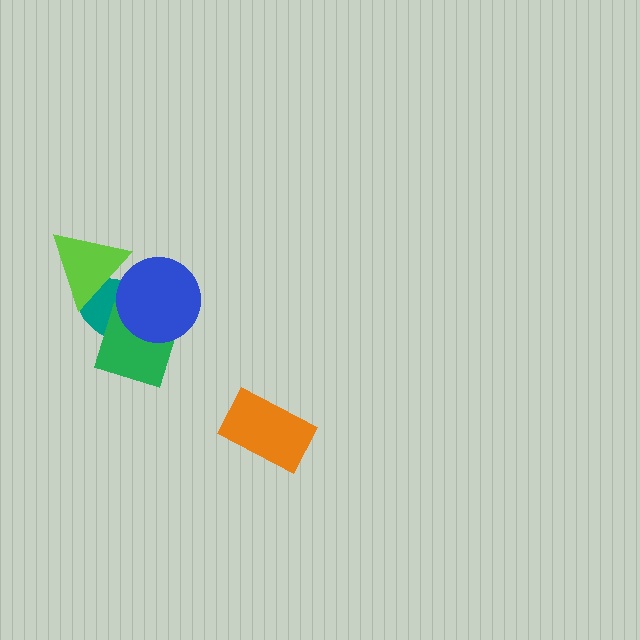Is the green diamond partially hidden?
Yes, it is partially covered by another shape.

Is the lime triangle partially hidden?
Yes, it is partially covered by another shape.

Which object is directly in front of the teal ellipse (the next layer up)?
The green diamond is directly in front of the teal ellipse.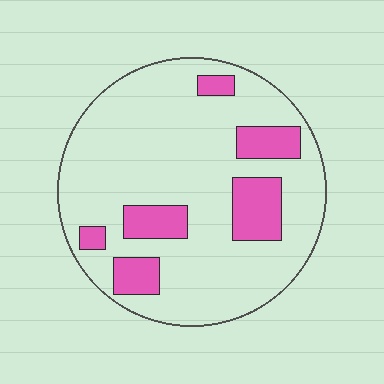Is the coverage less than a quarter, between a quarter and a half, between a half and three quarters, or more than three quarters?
Less than a quarter.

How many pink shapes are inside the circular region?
6.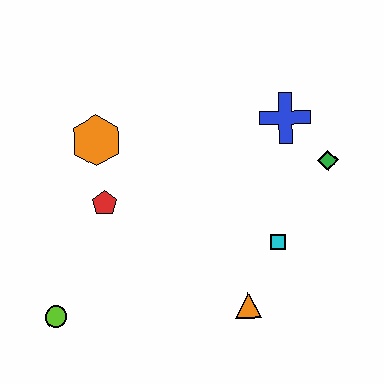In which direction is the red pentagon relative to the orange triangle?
The red pentagon is to the left of the orange triangle.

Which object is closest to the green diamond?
The blue cross is closest to the green diamond.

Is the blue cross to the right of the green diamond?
No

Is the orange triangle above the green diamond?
No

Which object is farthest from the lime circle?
The green diamond is farthest from the lime circle.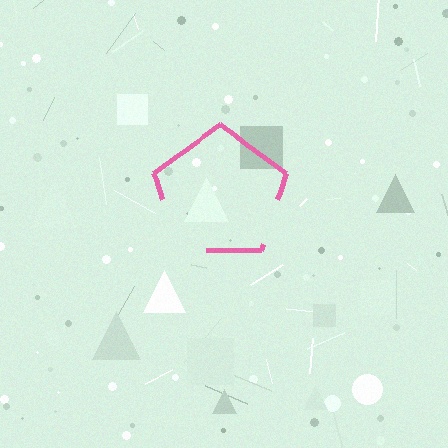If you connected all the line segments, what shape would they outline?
They would outline a pentagon.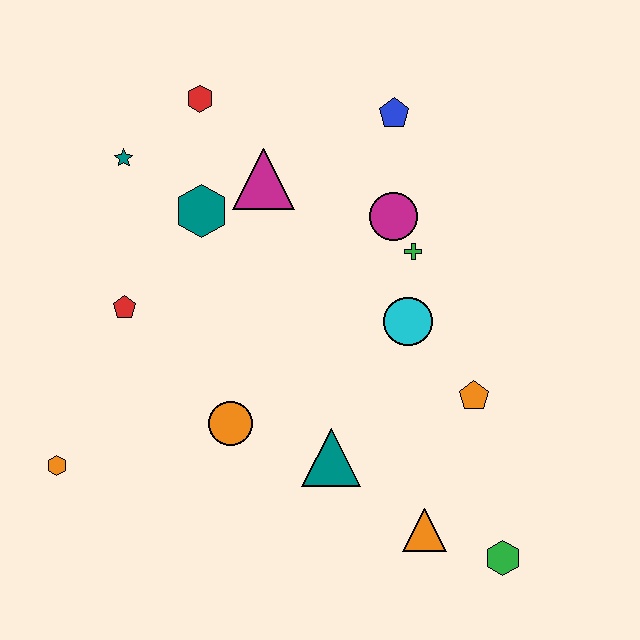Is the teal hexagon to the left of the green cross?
Yes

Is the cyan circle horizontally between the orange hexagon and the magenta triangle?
No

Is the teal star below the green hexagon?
No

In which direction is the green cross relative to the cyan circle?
The green cross is above the cyan circle.